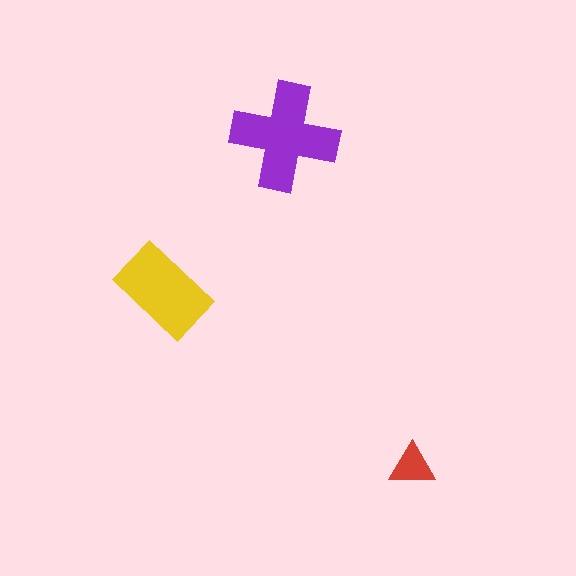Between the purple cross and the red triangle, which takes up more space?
The purple cross.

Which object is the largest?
The purple cross.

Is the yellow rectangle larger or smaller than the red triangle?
Larger.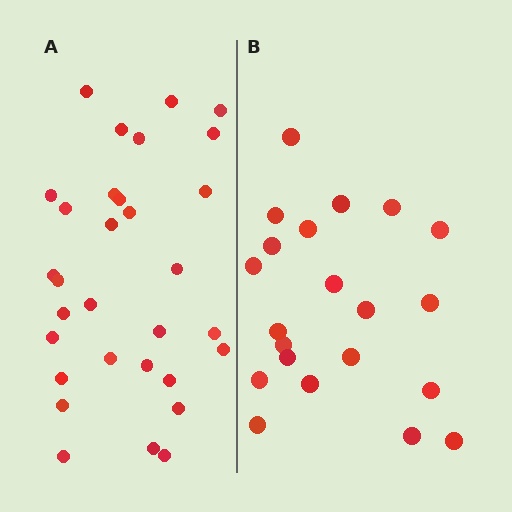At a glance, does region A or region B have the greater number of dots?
Region A (the left region) has more dots.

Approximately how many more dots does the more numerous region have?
Region A has roughly 10 or so more dots than region B.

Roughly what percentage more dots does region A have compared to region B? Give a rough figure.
About 50% more.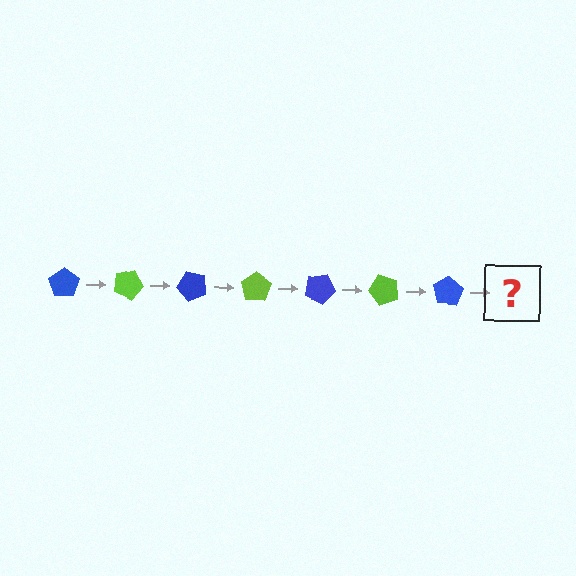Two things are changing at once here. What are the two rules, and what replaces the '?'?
The two rules are that it rotates 25 degrees each step and the color cycles through blue and lime. The '?' should be a lime pentagon, rotated 175 degrees from the start.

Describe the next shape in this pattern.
It should be a lime pentagon, rotated 175 degrees from the start.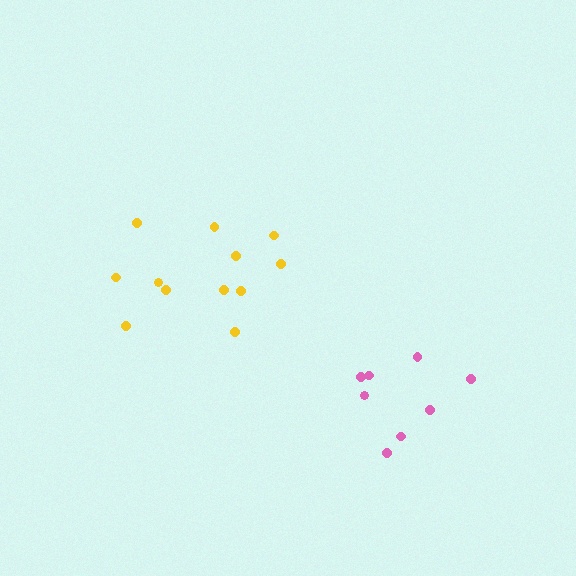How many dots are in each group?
Group 1: 12 dots, Group 2: 8 dots (20 total).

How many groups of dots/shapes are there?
There are 2 groups.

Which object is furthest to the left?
The yellow cluster is leftmost.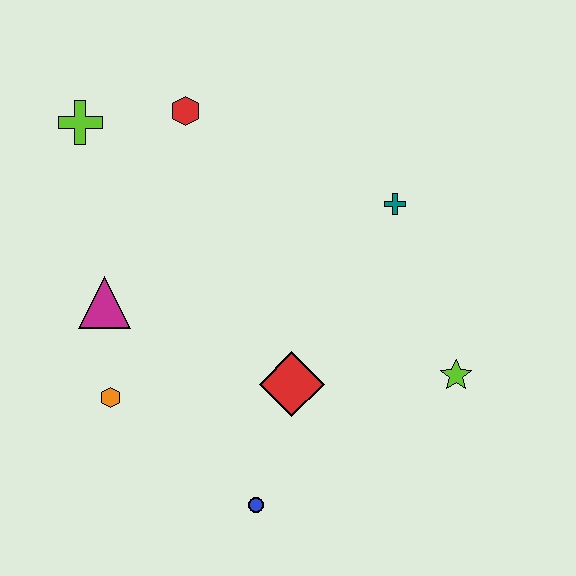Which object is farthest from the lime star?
The lime cross is farthest from the lime star.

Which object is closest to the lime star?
The red diamond is closest to the lime star.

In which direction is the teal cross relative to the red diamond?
The teal cross is above the red diamond.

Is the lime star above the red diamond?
Yes